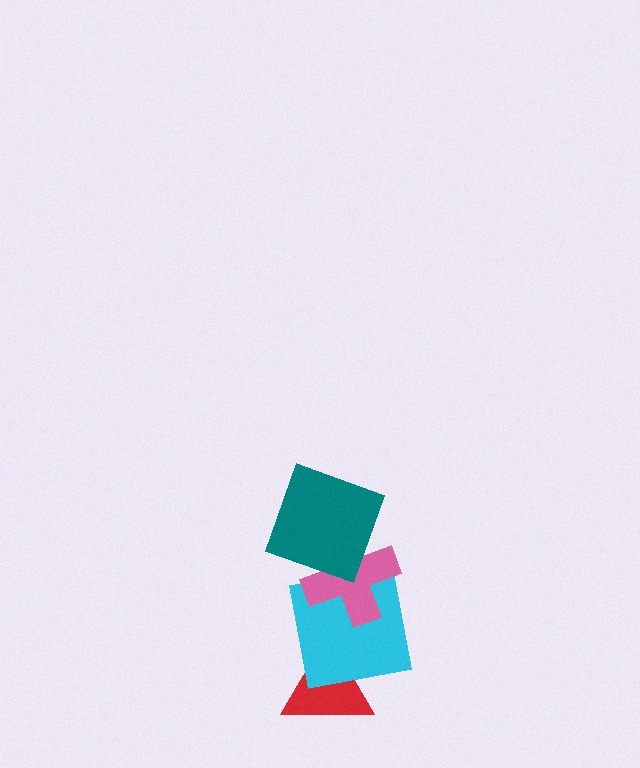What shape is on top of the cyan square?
The pink cross is on top of the cyan square.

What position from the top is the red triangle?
The red triangle is 4th from the top.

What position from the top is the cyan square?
The cyan square is 3rd from the top.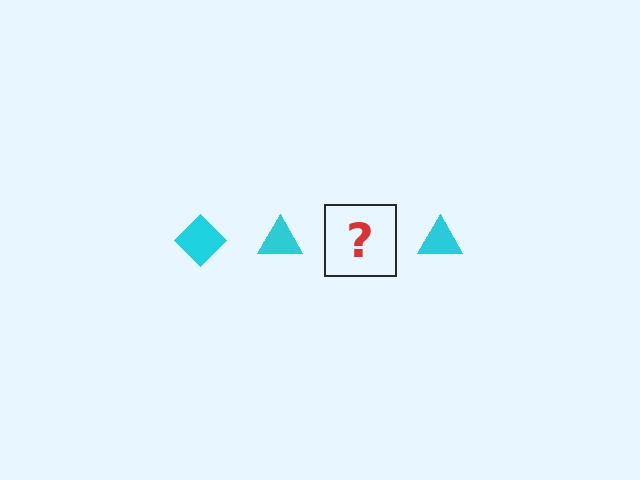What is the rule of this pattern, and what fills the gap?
The rule is that the pattern cycles through diamond, triangle shapes in cyan. The gap should be filled with a cyan diamond.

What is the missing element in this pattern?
The missing element is a cyan diamond.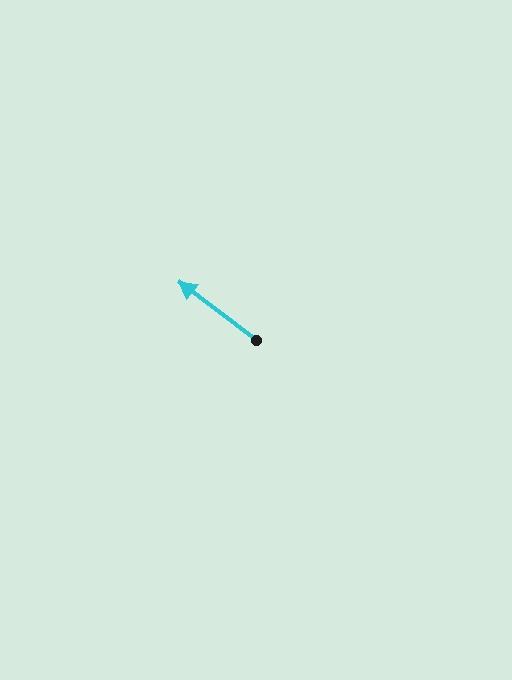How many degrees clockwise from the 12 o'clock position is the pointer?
Approximately 307 degrees.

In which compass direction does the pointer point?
Northwest.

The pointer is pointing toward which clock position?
Roughly 10 o'clock.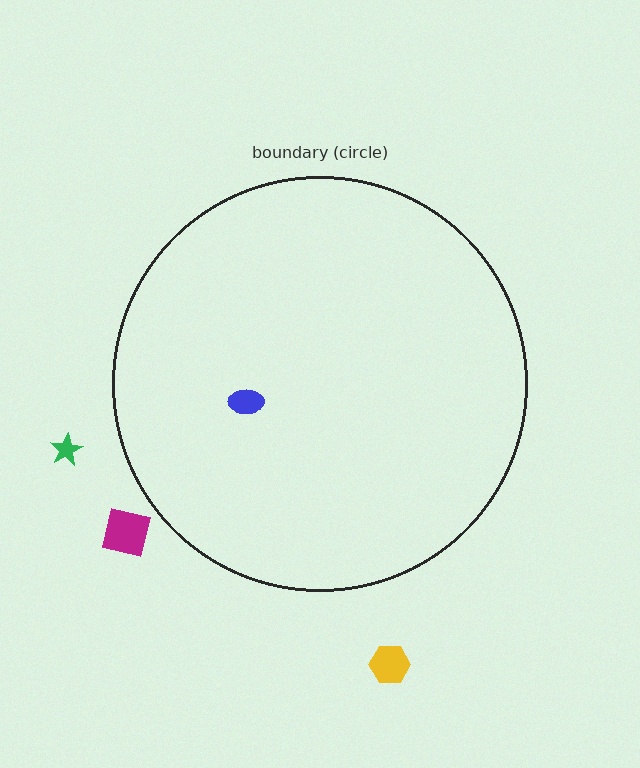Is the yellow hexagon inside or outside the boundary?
Outside.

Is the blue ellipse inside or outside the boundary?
Inside.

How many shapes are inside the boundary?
1 inside, 3 outside.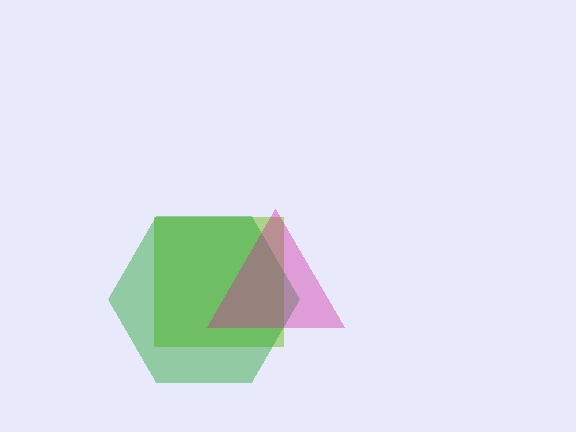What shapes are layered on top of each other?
The layered shapes are: a lime square, a green hexagon, a magenta triangle.